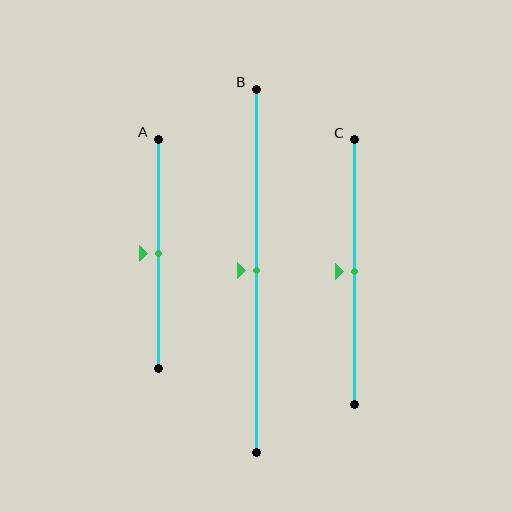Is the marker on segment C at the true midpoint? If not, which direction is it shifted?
Yes, the marker on segment C is at the true midpoint.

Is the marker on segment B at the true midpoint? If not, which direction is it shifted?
Yes, the marker on segment B is at the true midpoint.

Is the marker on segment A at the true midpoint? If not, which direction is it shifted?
Yes, the marker on segment A is at the true midpoint.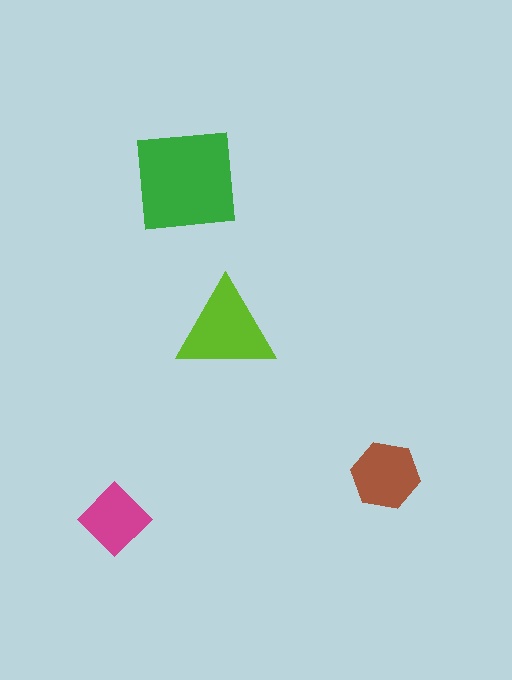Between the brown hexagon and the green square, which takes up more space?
The green square.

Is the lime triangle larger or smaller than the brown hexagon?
Larger.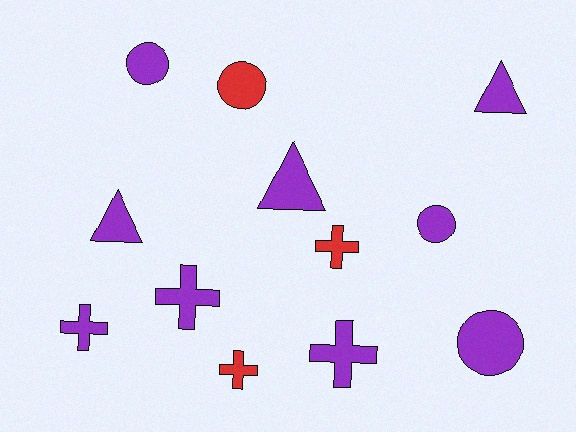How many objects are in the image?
There are 12 objects.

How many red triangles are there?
There are no red triangles.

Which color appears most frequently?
Purple, with 9 objects.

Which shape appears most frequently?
Cross, with 5 objects.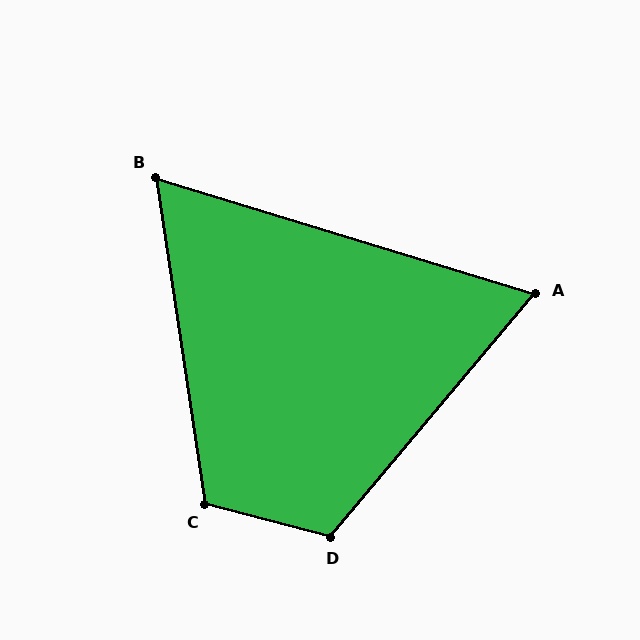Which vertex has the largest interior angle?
D, at approximately 115 degrees.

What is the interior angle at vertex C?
Approximately 113 degrees (obtuse).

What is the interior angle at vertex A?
Approximately 67 degrees (acute).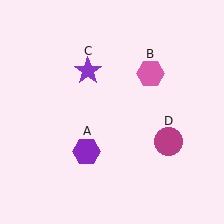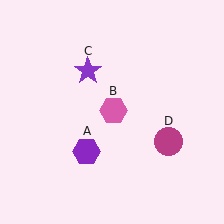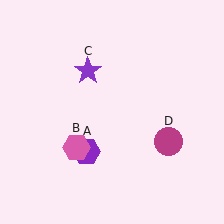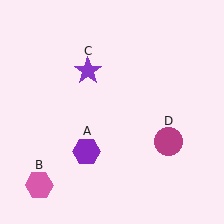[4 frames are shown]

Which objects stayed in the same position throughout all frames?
Purple hexagon (object A) and purple star (object C) and magenta circle (object D) remained stationary.